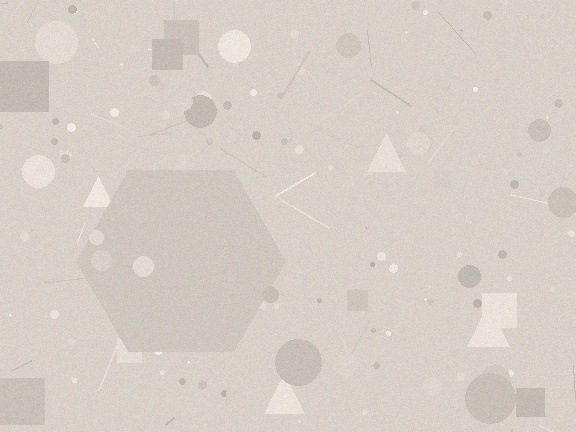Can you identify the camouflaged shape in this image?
The camouflaged shape is a hexagon.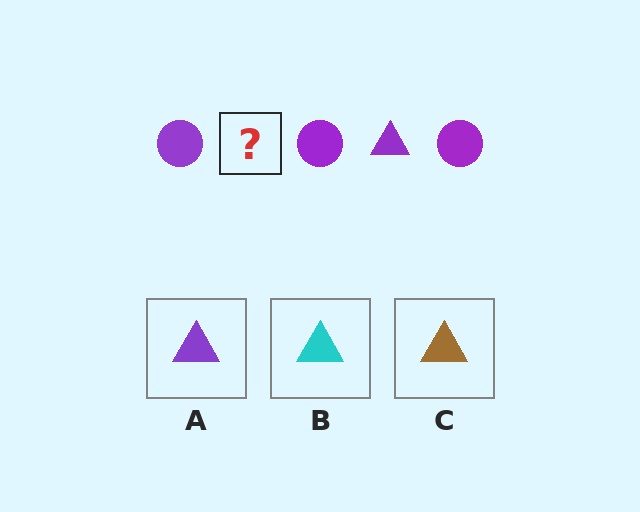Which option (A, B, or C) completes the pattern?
A.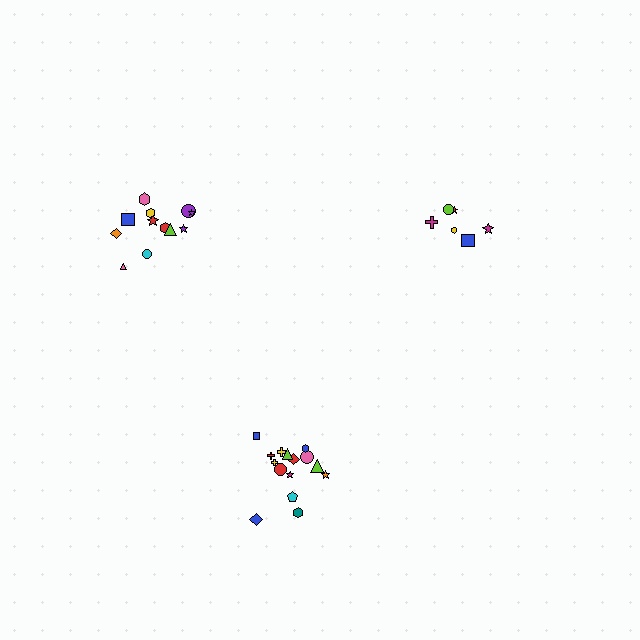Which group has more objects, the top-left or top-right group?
The top-left group.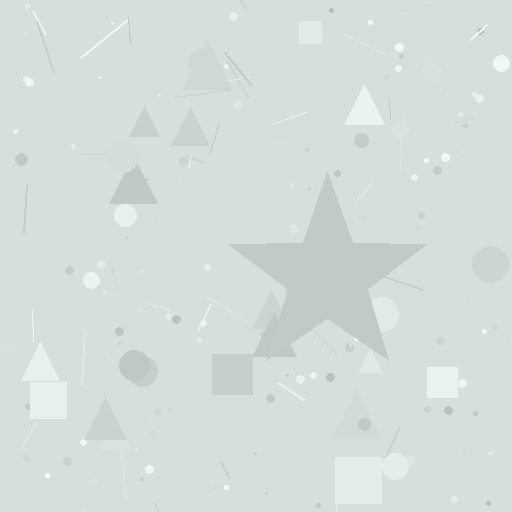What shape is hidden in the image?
A star is hidden in the image.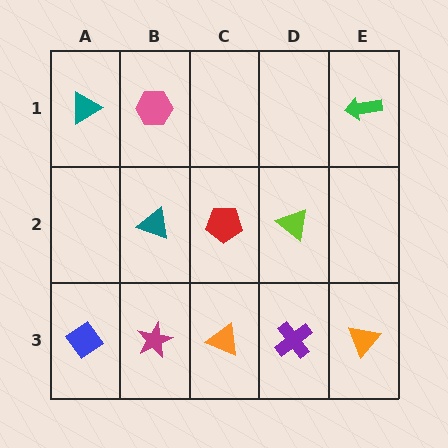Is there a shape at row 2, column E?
No, that cell is empty.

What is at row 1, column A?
A teal triangle.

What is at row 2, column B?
A teal triangle.